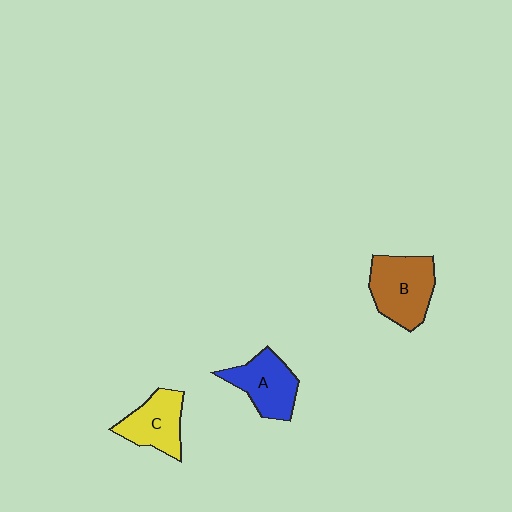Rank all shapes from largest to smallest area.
From largest to smallest: B (brown), A (blue), C (yellow).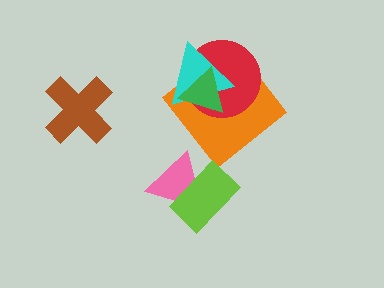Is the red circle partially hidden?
Yes, it is partially covered by another shape.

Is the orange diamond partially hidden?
Yes, it is partially covered by another shape.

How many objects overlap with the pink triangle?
1 object overlaps with the pink triangle.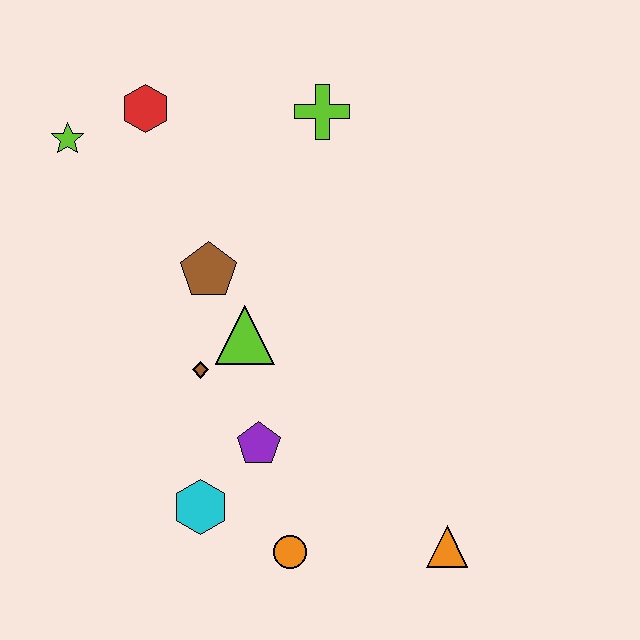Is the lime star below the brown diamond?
No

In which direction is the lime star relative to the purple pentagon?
The lime star is above the purple pentagon.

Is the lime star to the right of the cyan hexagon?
No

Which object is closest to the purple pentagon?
The cyan hexagon is closest to the purple pentagon.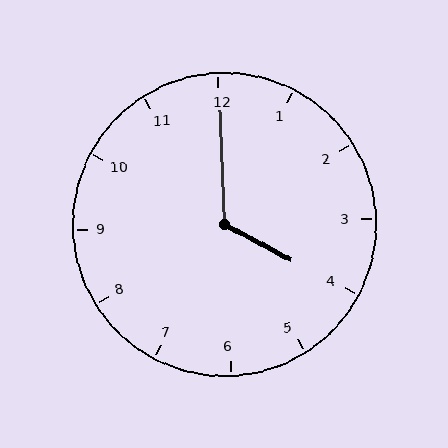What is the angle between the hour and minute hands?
Approximately 120 degrees.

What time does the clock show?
4:00.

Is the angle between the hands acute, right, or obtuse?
It is obtuse.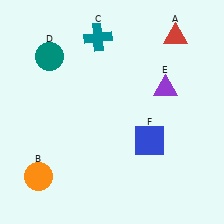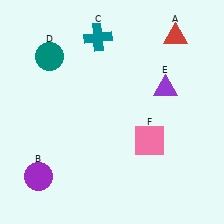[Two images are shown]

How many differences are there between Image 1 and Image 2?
There are 2 differences between the two images.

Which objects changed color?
B changed from orange to purple. F changed from blue to pink.